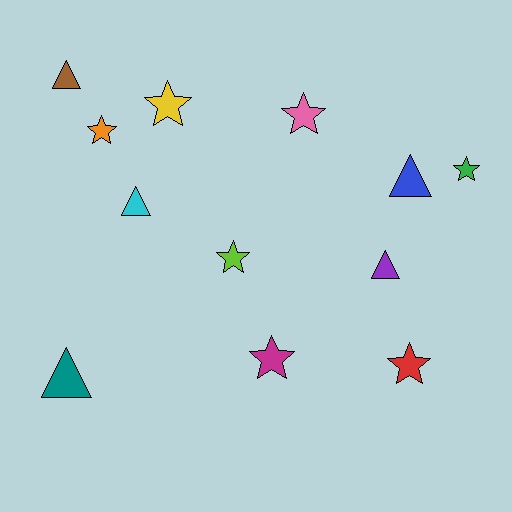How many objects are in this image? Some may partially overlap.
There are 12 objects.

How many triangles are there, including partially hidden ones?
There are 5 triangles.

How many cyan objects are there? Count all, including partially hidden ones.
There is 1 cyan object.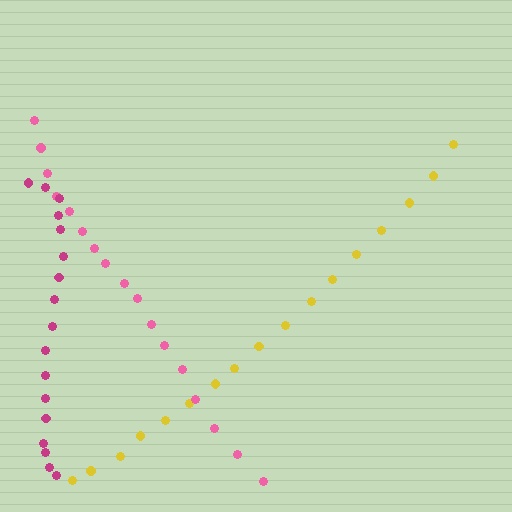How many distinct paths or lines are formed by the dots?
There are 3 distinct paths.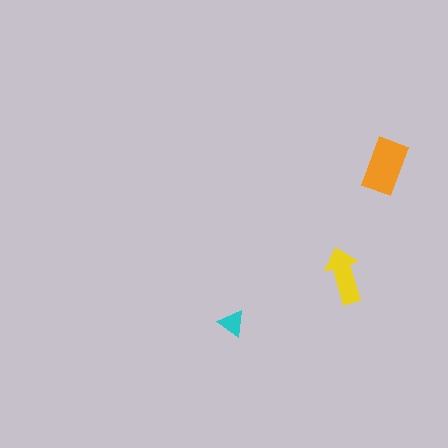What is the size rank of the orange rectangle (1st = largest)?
1st.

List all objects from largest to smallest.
The orange rectangle, the yellow arrow, the cyan triangle.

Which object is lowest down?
The cyan triangle is bottommost.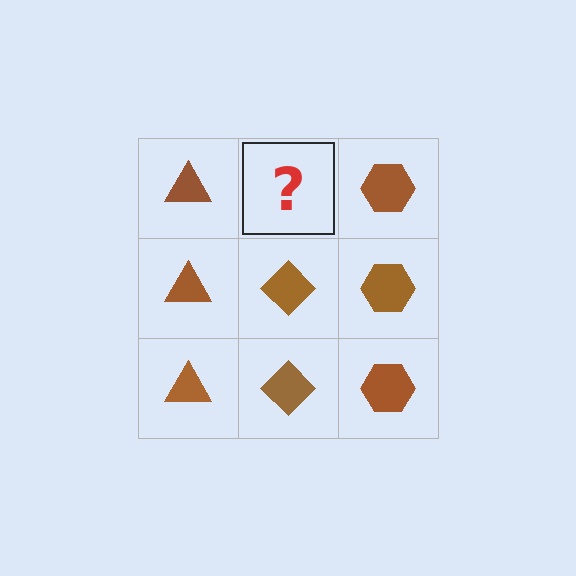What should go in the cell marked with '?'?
The missing cell should contain a brown diamond.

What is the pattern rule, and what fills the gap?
The rule is that each column has a consistent shape. The gap should be filled with a brown diamond.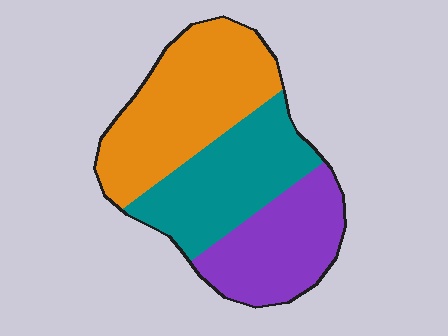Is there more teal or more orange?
Orange.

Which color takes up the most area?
Orange, at roughly 40%.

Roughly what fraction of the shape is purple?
Purple covers 28% of the shape.